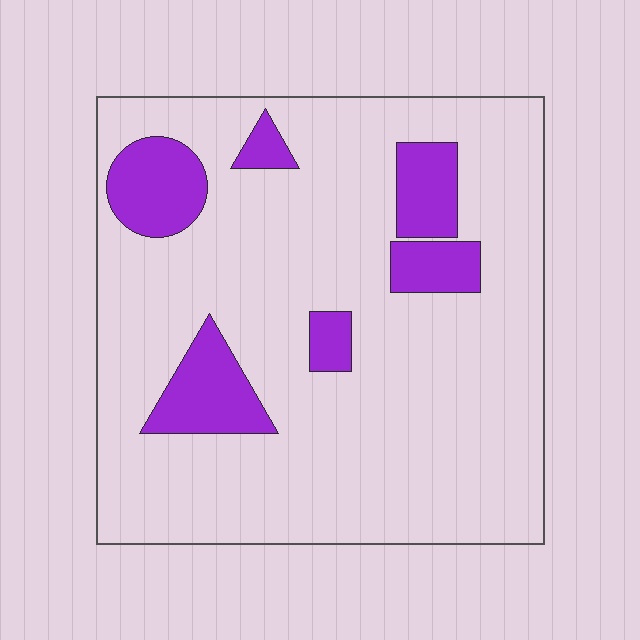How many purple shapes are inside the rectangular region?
6.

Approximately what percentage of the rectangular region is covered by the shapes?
Approximately 15%.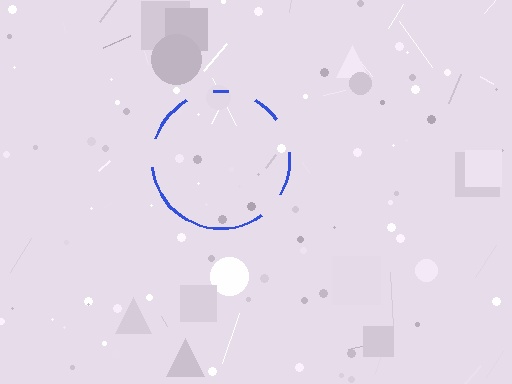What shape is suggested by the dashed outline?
The dashed outline suggests a circle.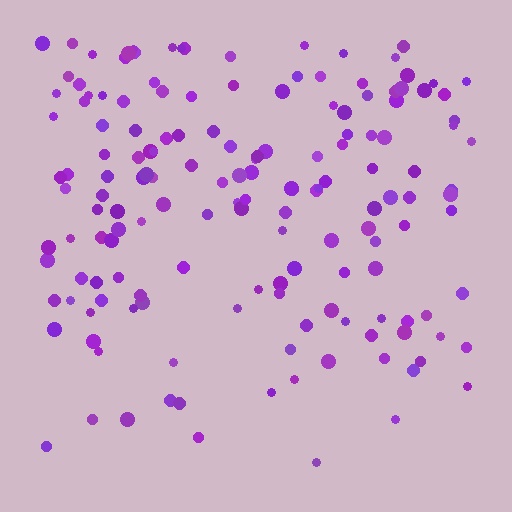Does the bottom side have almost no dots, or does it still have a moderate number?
Still a moderate number, just noticeably fewer than the top.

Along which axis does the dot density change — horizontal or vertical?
Vertical.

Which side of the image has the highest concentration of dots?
The top.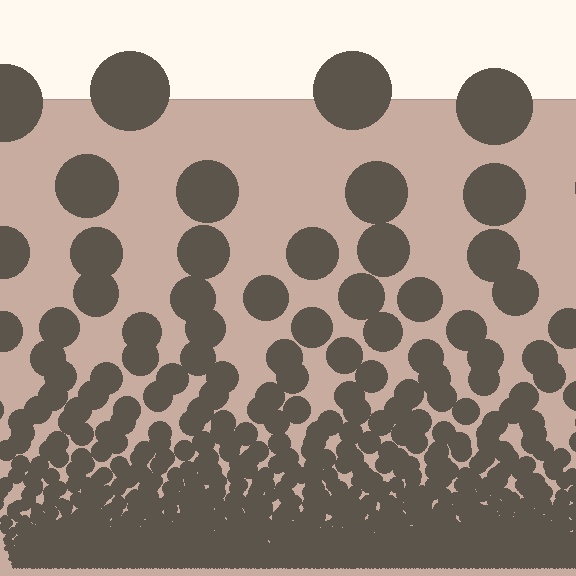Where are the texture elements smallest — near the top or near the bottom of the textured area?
Near the bottom.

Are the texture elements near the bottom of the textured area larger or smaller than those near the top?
Smaller. The gradient is inverted — elements near the bottom are smaller and denser.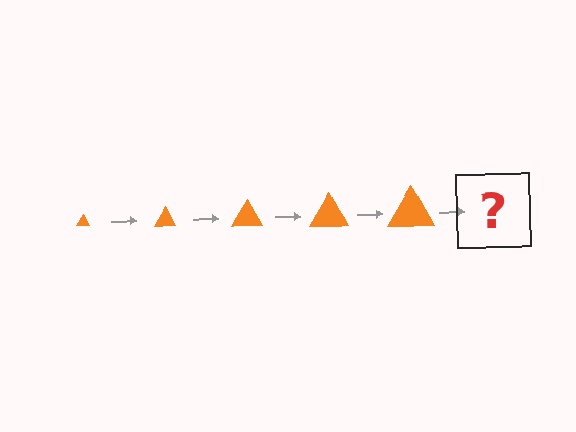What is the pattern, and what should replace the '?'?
The pattern is that the triangle gets progressively larger each step. The '?' should be an orange triangle, larger than the previous one.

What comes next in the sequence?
The next element should be an orange triangle, larger than the previous one.